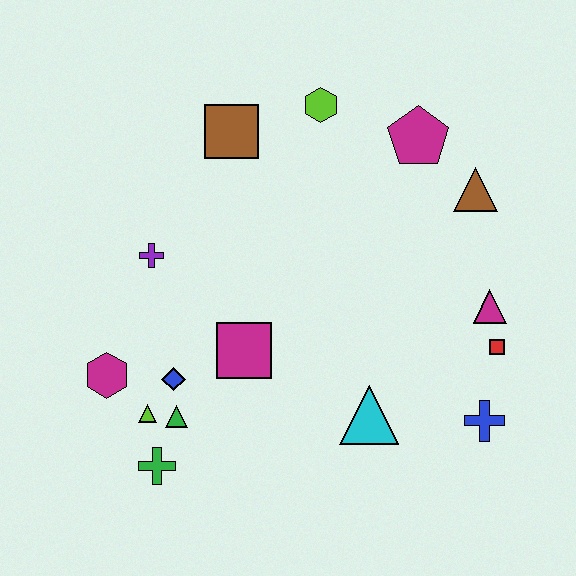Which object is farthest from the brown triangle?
The green cross is farthest from the brown triangle.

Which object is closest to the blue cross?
The red square is closest to the blue cross.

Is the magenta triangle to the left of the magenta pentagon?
No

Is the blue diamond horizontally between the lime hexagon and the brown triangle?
No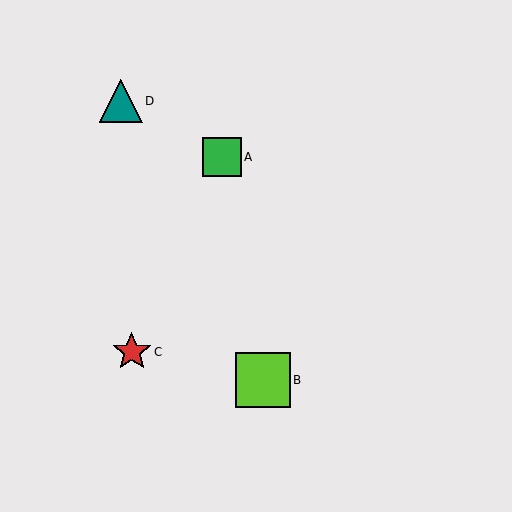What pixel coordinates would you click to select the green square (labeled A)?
Click at (222, 157) to select the green square A.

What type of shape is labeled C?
Shape C is a red star.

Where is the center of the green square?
The center of the green square is at (222, 157).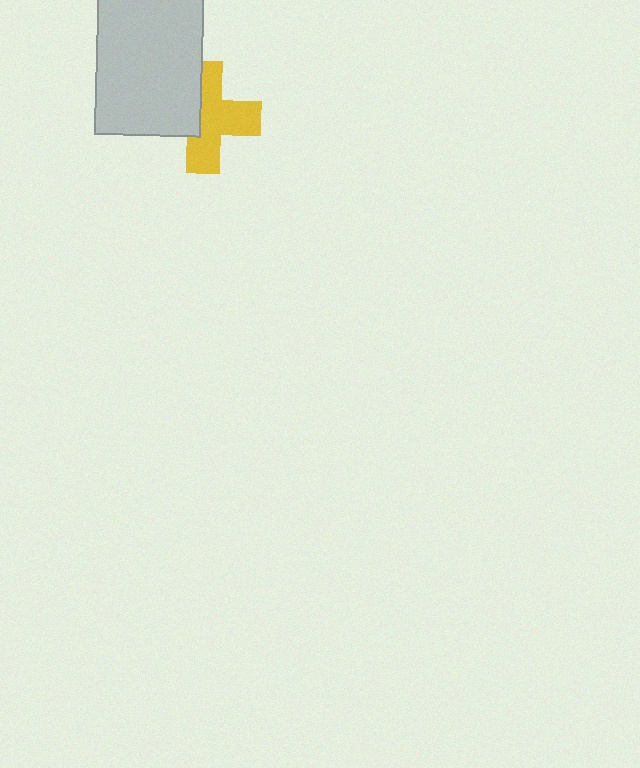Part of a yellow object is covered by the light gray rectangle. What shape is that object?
It is a cross.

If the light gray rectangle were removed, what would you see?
You would see the complete yellow cross.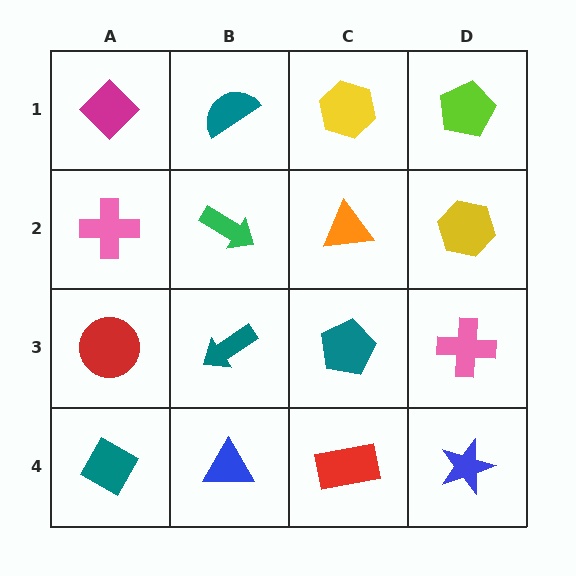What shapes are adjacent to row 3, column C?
An orange triangle (row 2, column C), a red rectangle (row 4, column C), a teal arrow (row 3, column B), a pink cross (row 3, column D).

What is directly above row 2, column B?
A teal semicircle.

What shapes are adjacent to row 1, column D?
A yellow hexagon (row 2, column D), a yellow hexagon (row 1, column C).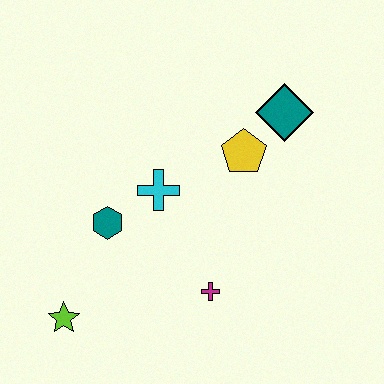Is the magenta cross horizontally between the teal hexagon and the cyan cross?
No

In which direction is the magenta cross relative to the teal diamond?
The magenta cross is below the teal diamond.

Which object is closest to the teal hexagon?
The cyan cross is closest to the teal hexagon.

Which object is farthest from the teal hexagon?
The teal diamond is farthest from the teal hexagon.